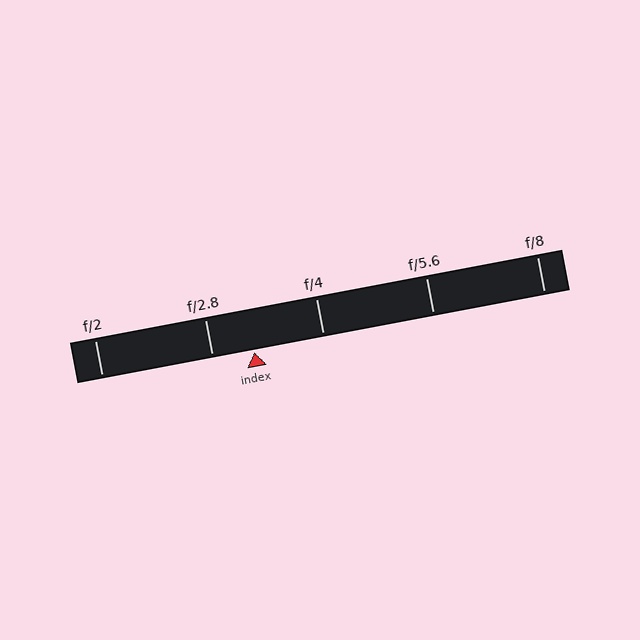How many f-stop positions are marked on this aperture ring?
There are 5 f-stop positions marked.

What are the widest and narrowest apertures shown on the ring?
The widest aperture shown is f/2 and the narrowest is f/8.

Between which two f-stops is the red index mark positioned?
The index mark is between f/2.8 and f/4.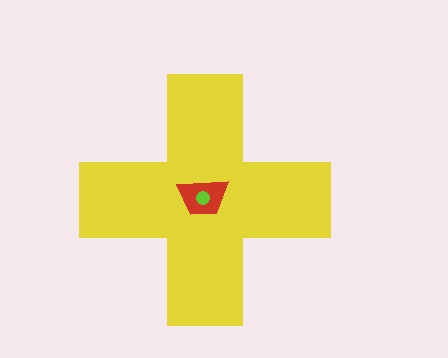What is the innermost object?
The lime circle.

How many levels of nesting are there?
3.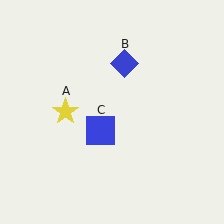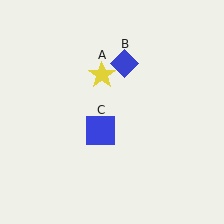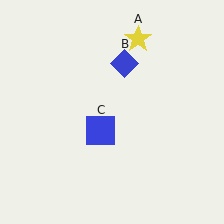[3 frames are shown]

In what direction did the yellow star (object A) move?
The yellow star (object A) moved up and to the right.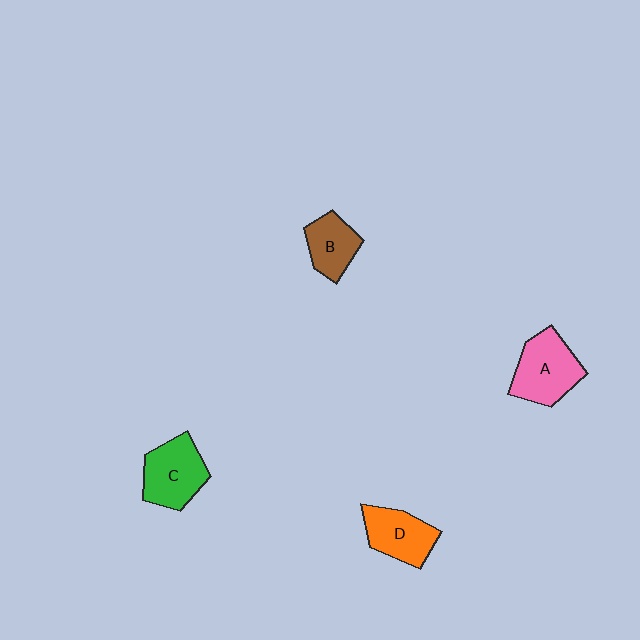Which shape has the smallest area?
Shape B (brown).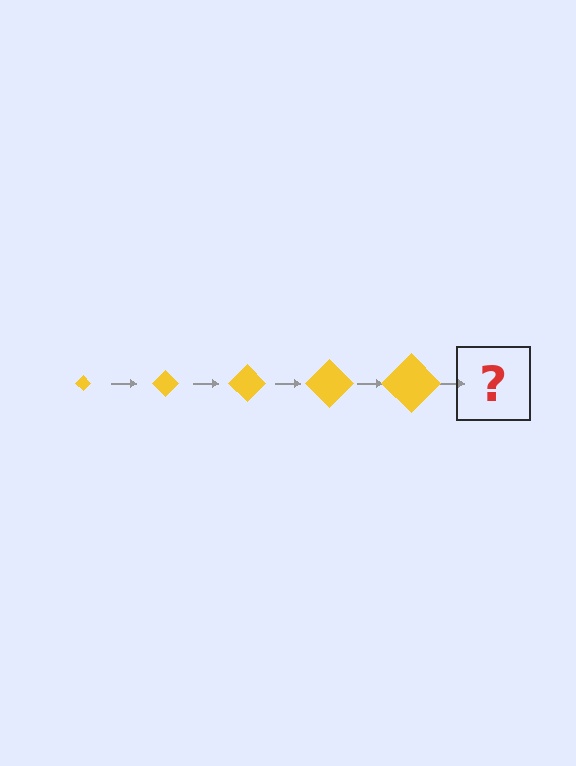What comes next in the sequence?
The next element should be a yellow diamond, larger than the previous one.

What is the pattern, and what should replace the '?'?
The pattern is that the diamond gets progressively larger each step. The '?' should be a yellow diamond, larger than the previous one.